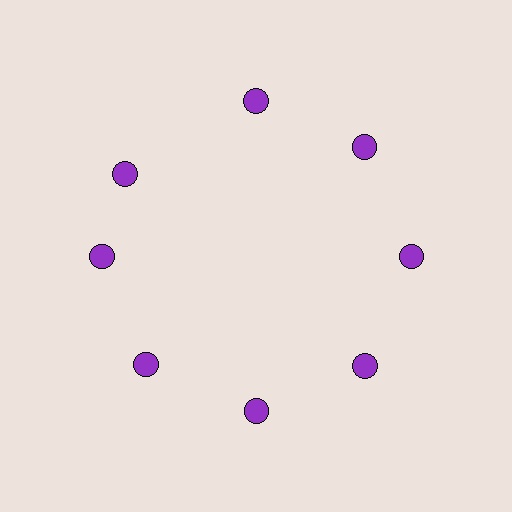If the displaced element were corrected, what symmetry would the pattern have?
It would have 8-fold rotational symmetry — the pattern would map onto itself every 45 degrees.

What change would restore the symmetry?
The symmetry would be restored by rotating it back into even spacing with its neighbors so that all 8 circles sit at equal angles and equal distance from the center.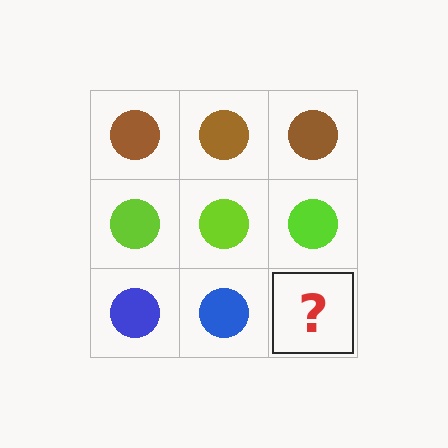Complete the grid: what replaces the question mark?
The question mark should be replaced with a blue circle.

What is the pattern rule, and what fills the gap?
The rule is that each row has a consistent color. The gap should be filled with a blue circle.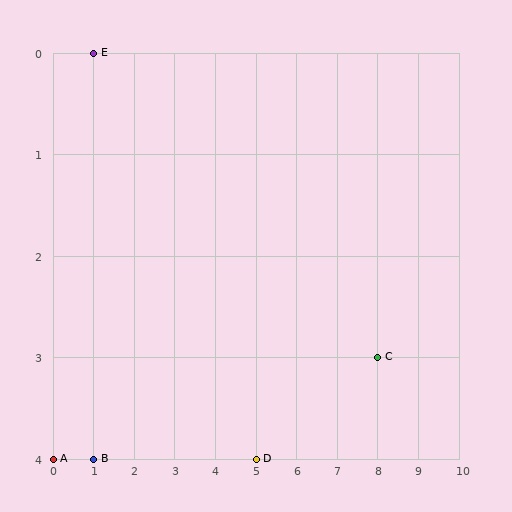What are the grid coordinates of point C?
Point C is at grid coordinates (8, 3).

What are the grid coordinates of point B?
Point B is at grid coordinates (1, 4).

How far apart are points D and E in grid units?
Points D and E are 4 columns and 4 rows apart (about 5.7 grid units diagonally).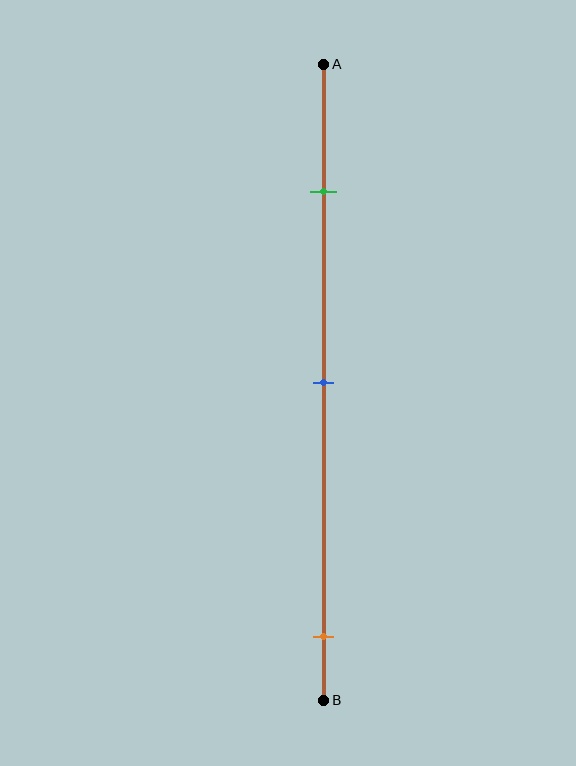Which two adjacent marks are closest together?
The green and blue marks are the closest adjacent pair.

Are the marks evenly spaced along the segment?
No, the marks are not evenly spaced.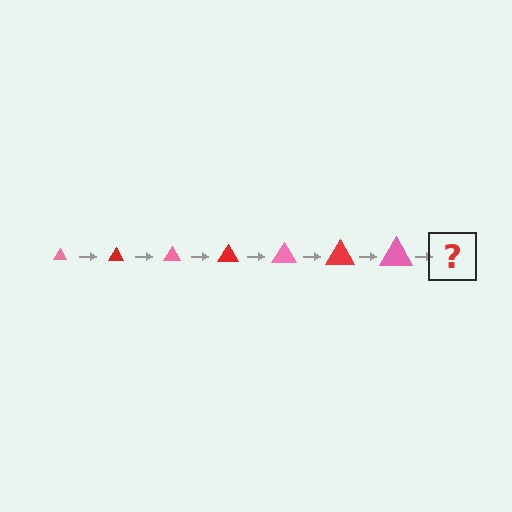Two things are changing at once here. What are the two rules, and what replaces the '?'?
The two rules are that the triangle grows larger each step and the color cycles through pink and red. The '?' should be a red triangle, larger than the previous one.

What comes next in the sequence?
The next element should be a red triangle, larger than the previous one.